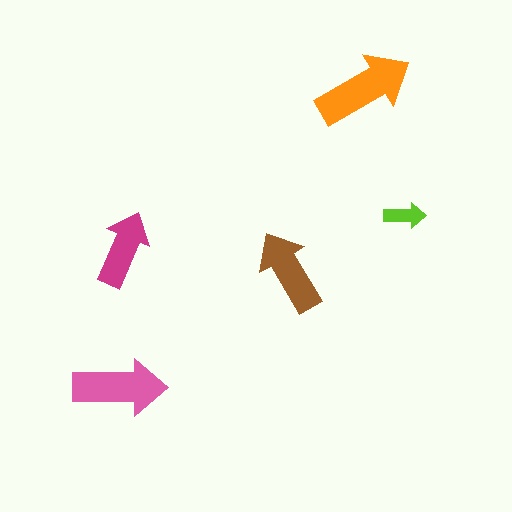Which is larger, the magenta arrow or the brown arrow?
The brown one.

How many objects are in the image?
There are 5 objects in the image.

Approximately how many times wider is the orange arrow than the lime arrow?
About 2.5 times wider.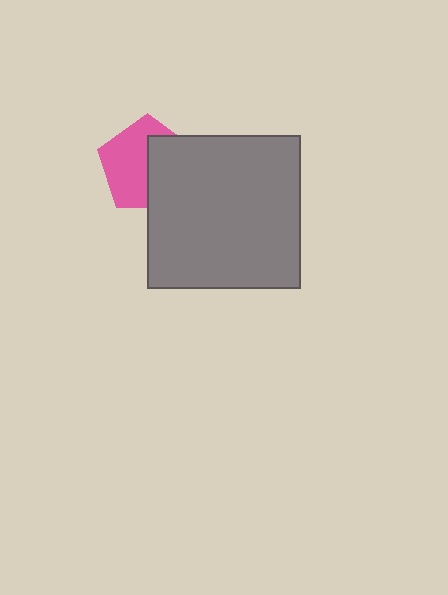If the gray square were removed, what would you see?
You would see the complete pink pentagon.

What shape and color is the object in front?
The object in front is a gray square.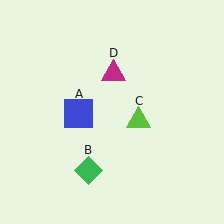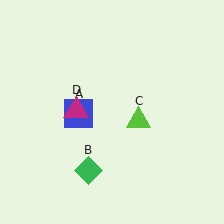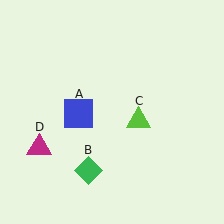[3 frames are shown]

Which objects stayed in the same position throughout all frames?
Blue square (object A) and green diamond (object B) and lime triangle (object C) remained stationary.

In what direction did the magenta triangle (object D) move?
The magenta triangle (object D) moved down and to the left.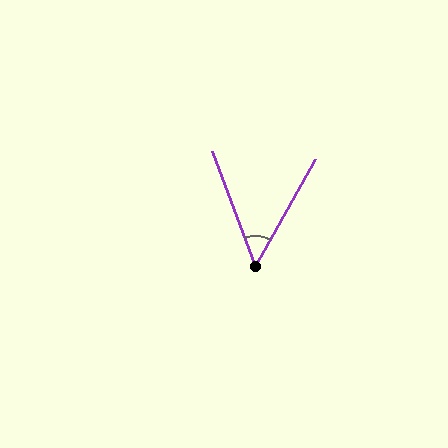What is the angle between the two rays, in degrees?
Approximately 49 degrees.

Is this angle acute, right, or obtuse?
It is acute.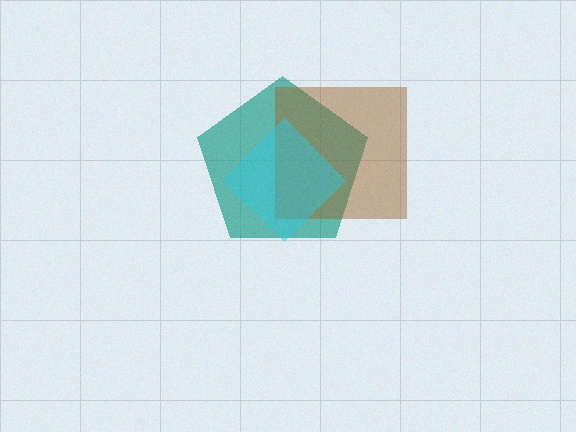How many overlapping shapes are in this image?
There are 3 overlapping shapes in the image.